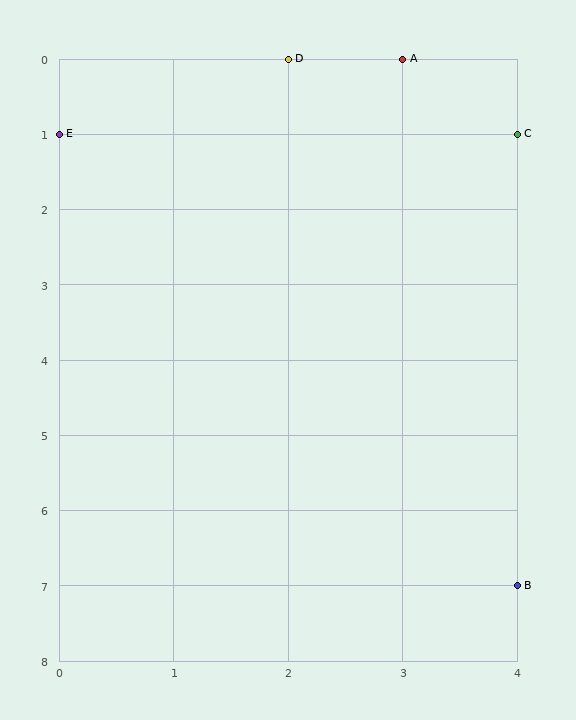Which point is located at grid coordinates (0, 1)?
Point E is at (0, 1).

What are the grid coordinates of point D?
Point D is at grid coordinates (2, 0).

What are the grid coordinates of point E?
Point E is at grid coordinates (0, 1).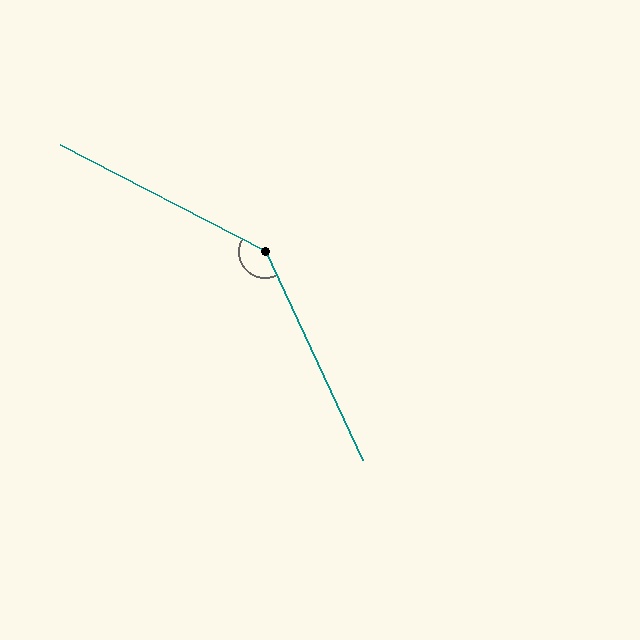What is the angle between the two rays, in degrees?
Approximately 142 degrees.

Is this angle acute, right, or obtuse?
It is obtuse.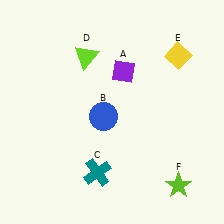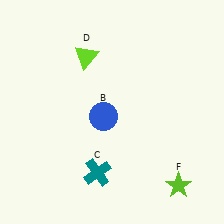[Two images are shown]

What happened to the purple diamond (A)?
The purple diamond (A) was removed in Image 2. It was in the top-right area of Image 1.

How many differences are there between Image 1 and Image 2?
There are 2 differences between the two images.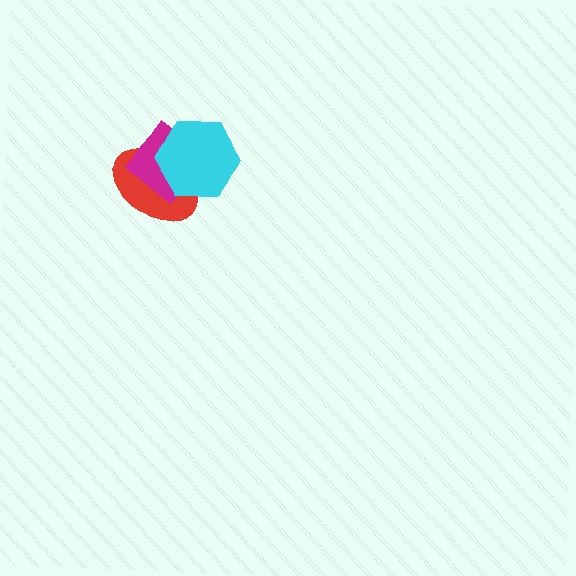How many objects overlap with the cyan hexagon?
2 objects overlap with the cyan hexagon.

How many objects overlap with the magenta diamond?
2 objects overlap with the magenta diamond.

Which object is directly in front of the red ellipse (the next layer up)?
The magenta diamond is directly in front of the red ellipse.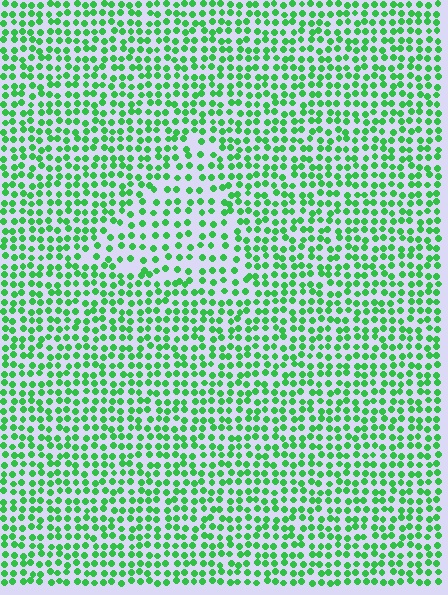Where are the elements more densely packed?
The elements are more densely packed outside the triangle boundary.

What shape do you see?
I see a triangle.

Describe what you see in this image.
The image contains small green elements arranged at two different densities. A triangle-shaped region is visible where the elements are less densely packed than the surrounding area.